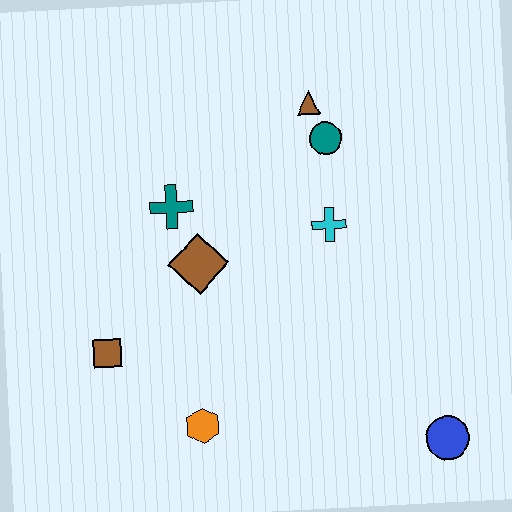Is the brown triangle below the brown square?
No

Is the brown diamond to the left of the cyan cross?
Yes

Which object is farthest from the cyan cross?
The brown square is farthest from the cyan cross.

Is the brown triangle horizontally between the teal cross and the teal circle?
Yes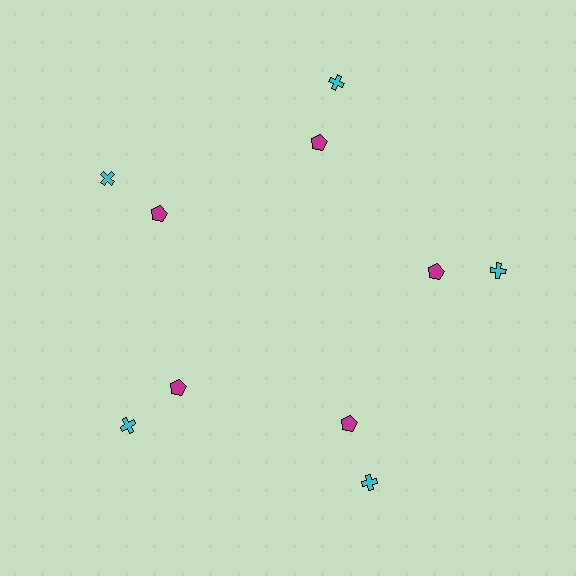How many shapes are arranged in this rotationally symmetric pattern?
There are 10 shapes, arranged in 5 groups of 2.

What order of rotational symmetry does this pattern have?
This pattern has 5-fold rotational symmetry.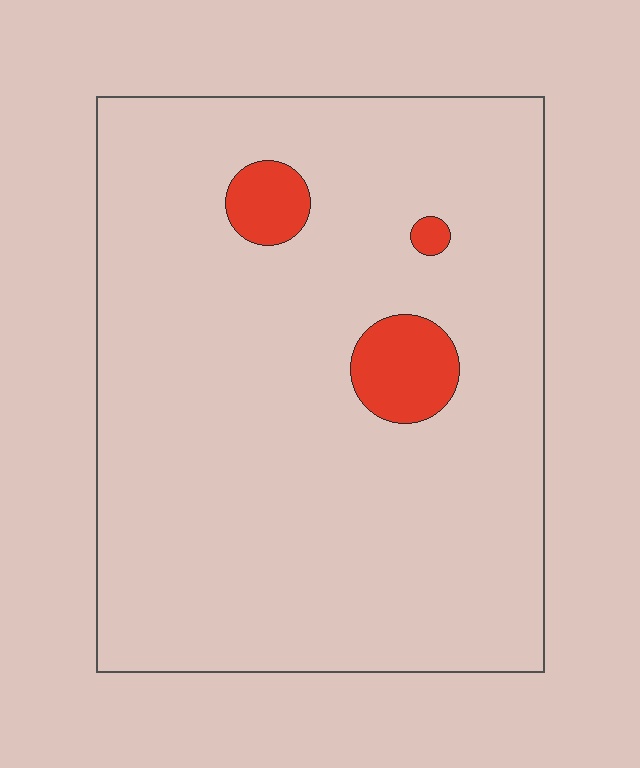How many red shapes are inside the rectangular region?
3.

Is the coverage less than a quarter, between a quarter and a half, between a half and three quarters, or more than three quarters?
Less than a quarter.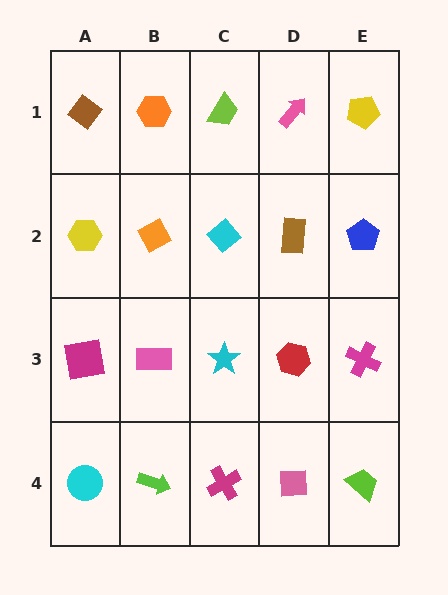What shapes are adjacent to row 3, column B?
An orange diamond (row 2, column B), a lime arrow (row 4, column B), a magenta square (row 3, column A), a cyan star (row 3, column C).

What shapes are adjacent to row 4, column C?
A cyan star (row 3, column C), a lime arrow (row 4, column B), a pink square (row 4, column D).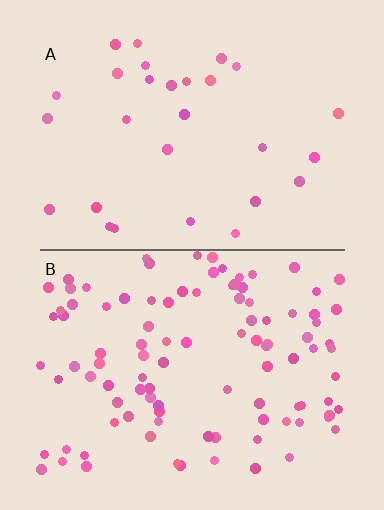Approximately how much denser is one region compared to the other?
Approximately 3.6× — region B over region A.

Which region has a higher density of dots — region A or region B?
B (the bottom).